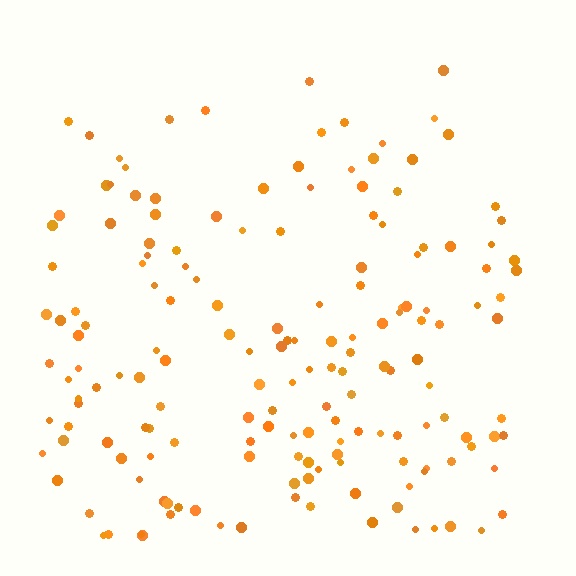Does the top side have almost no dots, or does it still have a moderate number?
Still a moderate number, just noticeably fewer than the bottom.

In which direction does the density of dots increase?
From top to bottom, with the bottom side densest.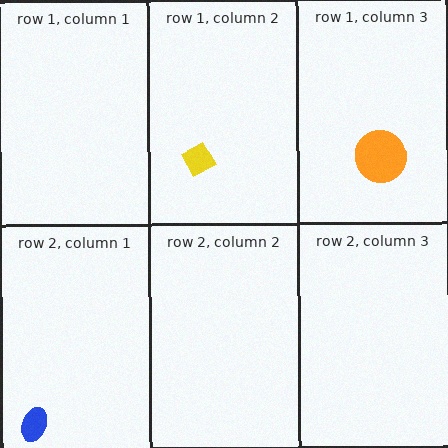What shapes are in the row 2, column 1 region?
The blue ellipse.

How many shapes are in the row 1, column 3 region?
1.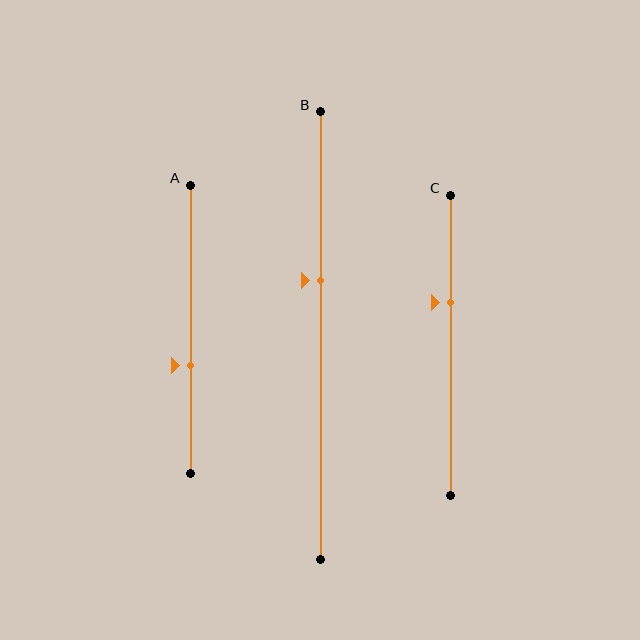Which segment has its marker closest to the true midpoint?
Segment B has its marker closest to the true midpoint.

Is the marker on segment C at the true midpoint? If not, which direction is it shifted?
No, the marker on segment C is shifted upward by about 14% of the segment length.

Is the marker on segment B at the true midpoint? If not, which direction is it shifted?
No, the marker on segment B is shifted upward by about 12% of the segment length.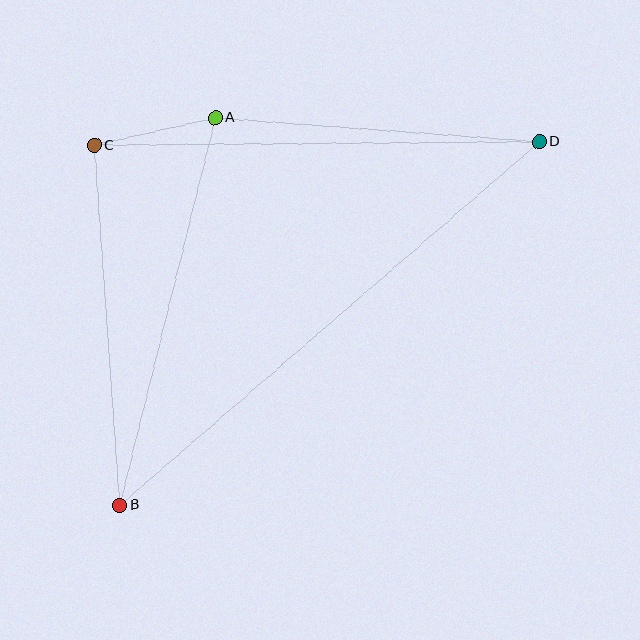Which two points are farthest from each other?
Points B and D are farthest from each other.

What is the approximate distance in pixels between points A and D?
The distance between A and D is approximately 325 pixels.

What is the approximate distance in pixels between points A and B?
The distance between A and B is approximately 399 pixels.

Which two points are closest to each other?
Points A and C are closest to each other.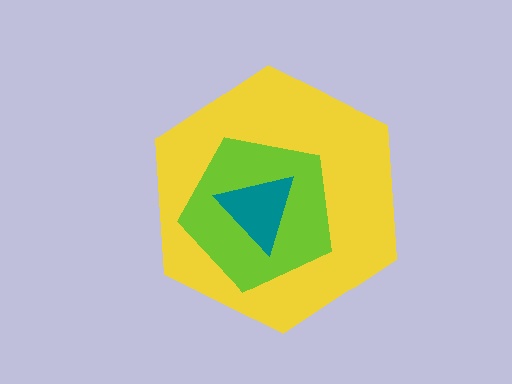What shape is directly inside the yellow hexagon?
The lime pentagon.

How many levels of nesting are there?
3.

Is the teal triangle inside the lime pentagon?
Yes.